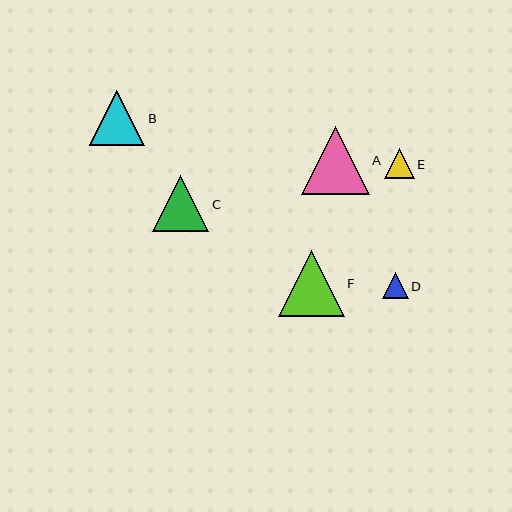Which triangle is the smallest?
Triangle D is the smallest with a size of approximately 26 pixels.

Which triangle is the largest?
Triangle A is the largest with a size of approximately 68 pixels.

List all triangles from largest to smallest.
From largest to smallest: A, F, C, B, E, D.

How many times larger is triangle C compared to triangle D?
Triangle C is approximately 2.2 times the size of triangle D.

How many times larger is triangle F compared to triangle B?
Triangle F is approximately 1.2 times the size of triangle B.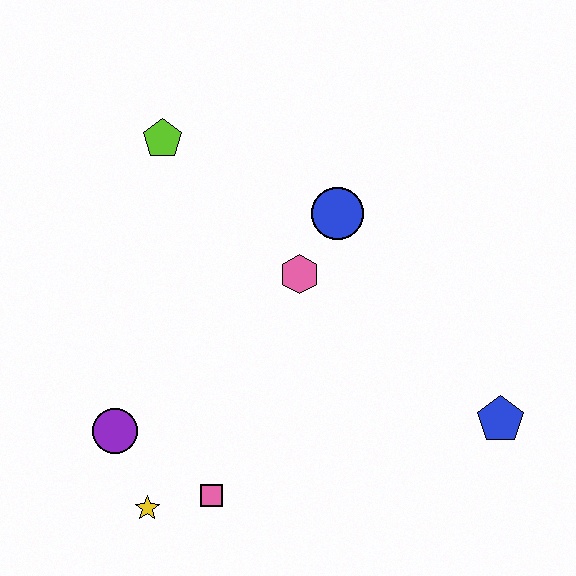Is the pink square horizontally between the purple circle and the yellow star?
No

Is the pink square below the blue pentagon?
Yes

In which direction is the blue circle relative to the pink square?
The blue circle is above the pink square.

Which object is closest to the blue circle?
The pink hexagon is closest to the blue circle.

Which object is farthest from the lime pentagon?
The blue pentagon is farthest from the lime pentagon.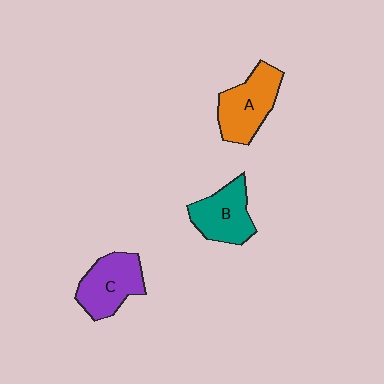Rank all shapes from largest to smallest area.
From largest to smallest: A (orange), C (purple), B (teal).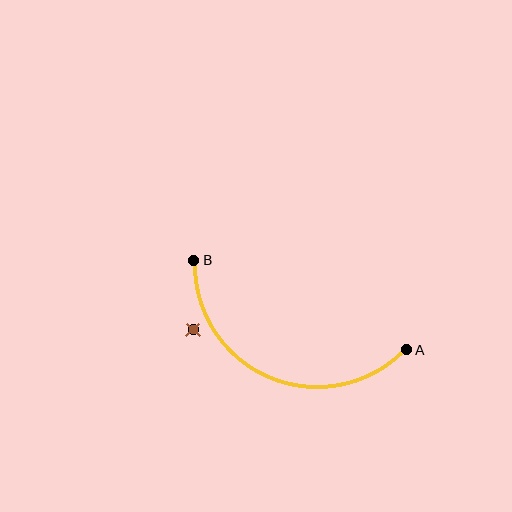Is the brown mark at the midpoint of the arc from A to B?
No — the brown mark does not lie on the arc at all. It sits slightly outside the curve.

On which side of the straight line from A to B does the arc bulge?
The arc bulges below the straight line connecting A and B.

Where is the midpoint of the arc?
The arc midpoint is the point on the curve farthest from the straight line joining A and B. It sits below that line.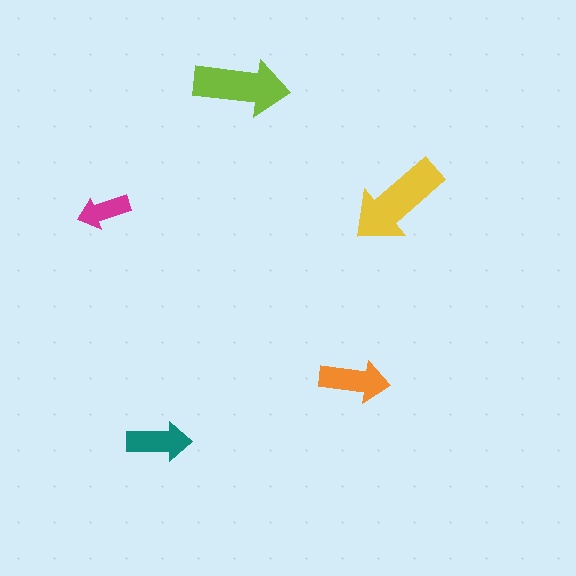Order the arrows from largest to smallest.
the yellow one, the lime one, the orange one, the teal one, the magenta one.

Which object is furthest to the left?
The magenta arrow is leftmost.